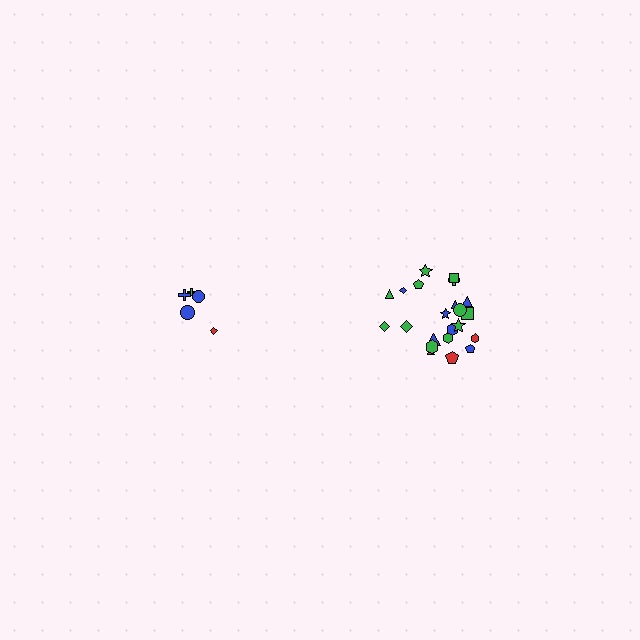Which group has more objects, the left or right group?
The right group.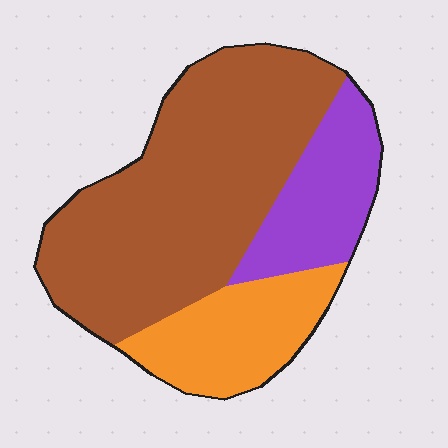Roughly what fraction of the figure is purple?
Purple covers roughly 20% of the figure.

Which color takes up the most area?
Brown, at roughly 60%.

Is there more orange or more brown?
Brown.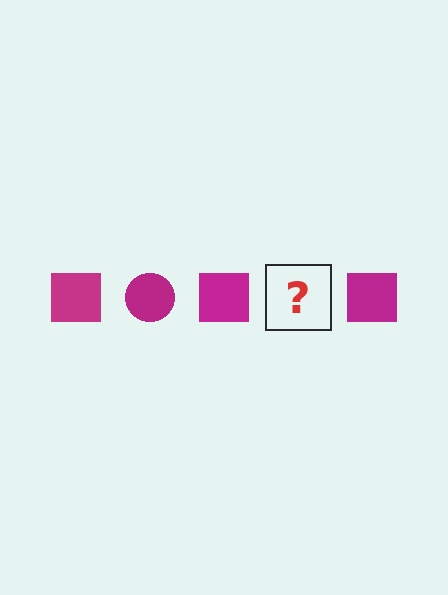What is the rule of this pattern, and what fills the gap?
The rule is that the pattern cycles through square, circle shapes in magenta. The gap should be filled with a magenta circle.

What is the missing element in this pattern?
The missing element is a magenta circle.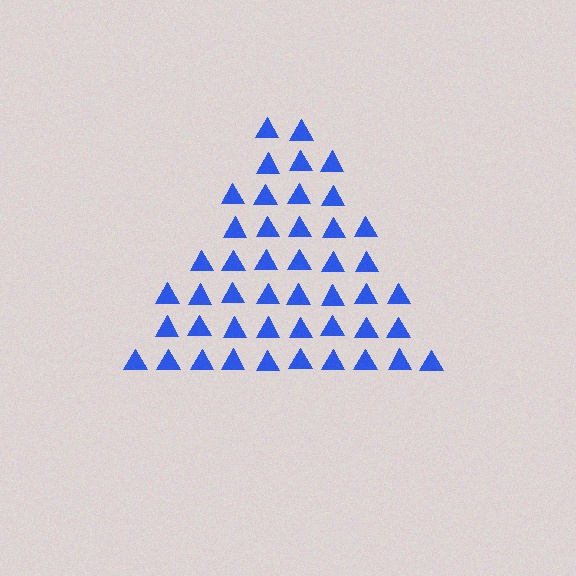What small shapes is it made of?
It is made of small triangles.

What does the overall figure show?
The overall figure shows a triangle.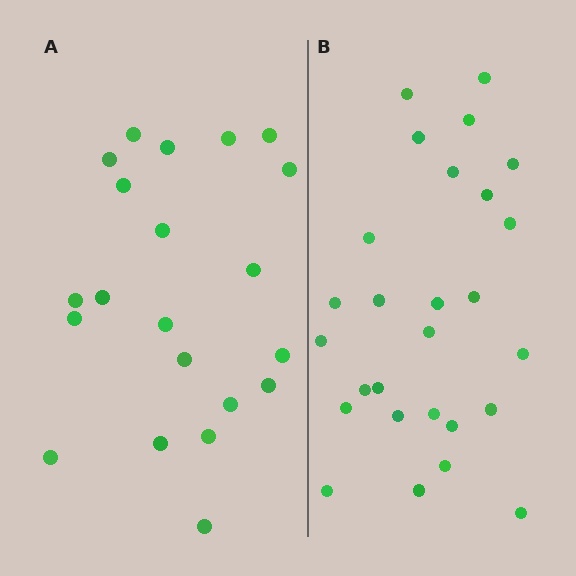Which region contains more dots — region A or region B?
Region B (the right region) has more dots.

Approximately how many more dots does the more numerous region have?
Region B has about 6 more dots than region A.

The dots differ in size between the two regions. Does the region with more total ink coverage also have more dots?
No. Region A has more total ink coverage because its dots are larger, but region B actually contains more individual dots. Total area can be misleading — the number of items is what matters here.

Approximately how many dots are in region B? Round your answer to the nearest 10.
About 30 dots. (The exact count is 27, which rounds to 30.)